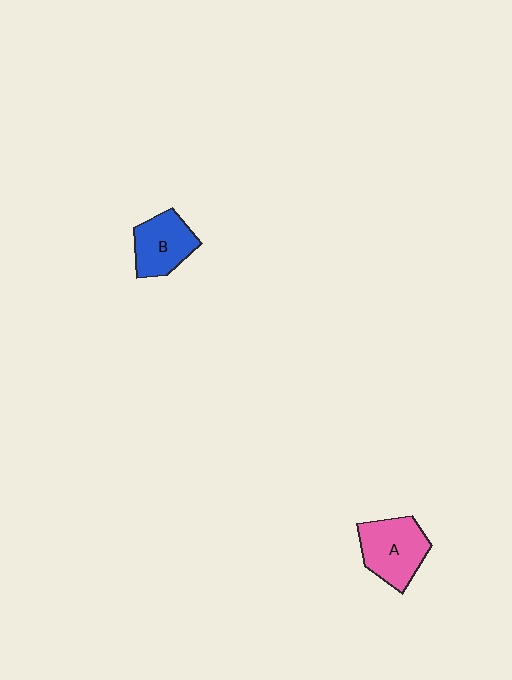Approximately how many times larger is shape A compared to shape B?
Approximately 1.2 times.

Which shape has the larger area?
Shape A (pink).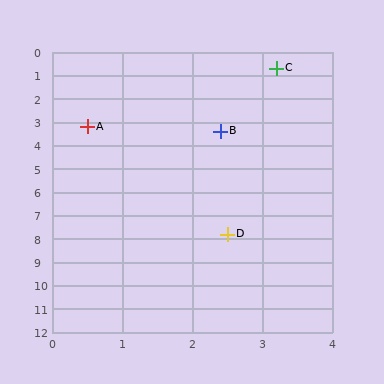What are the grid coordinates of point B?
Point B is at approximately (2.4, 3.4).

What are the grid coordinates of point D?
Point D is at approximately (2.5, 7.8).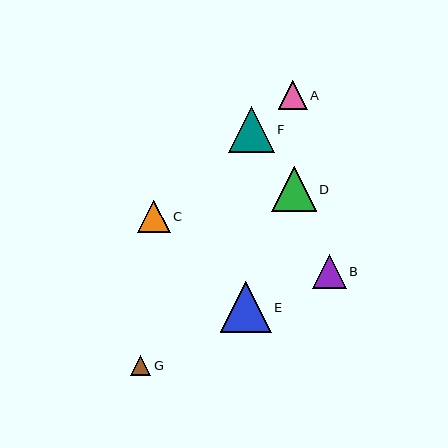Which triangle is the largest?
Triangle E is the largest with a size of approximately 51 pixels.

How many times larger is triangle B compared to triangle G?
Triangle B is approximately 1.6 times the size of triangle G.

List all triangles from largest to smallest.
From largest to smallest: E, F, D, B, C, A, G.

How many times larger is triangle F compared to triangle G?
Triangle F is approximately 2.2 times the size of triangle G.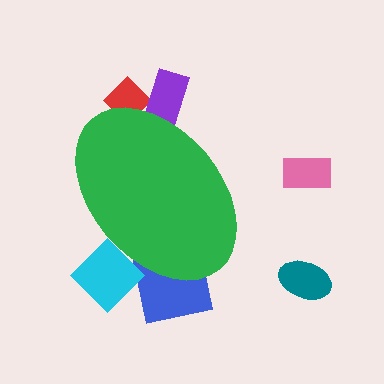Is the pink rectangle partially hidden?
No, the pink rectangle is fully visible.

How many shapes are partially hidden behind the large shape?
4 shapes are partially hidden.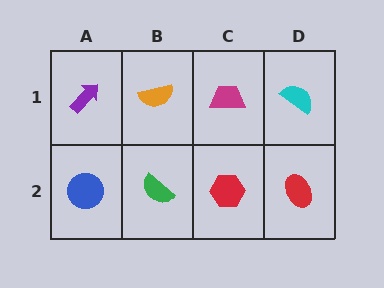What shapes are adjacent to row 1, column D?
A red ellipse (row 2, column D), a magenta trapezoid (row 1, column C).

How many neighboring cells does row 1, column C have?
3.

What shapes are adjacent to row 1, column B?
A green semicircle (row 2, column B), a purple arrow (row 1, column A), a magenta trapezoid (row 1, column C).